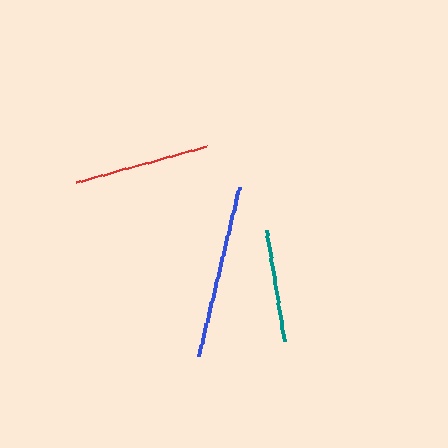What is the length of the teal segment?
The teal segment is approximately 113 pixels long.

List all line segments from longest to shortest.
From longest to shortest: blue, red, teal.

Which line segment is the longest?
The blue line is the longest at approximately 174 pixels.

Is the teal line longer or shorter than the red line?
The red line is longer than the teal line.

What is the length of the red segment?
The red segment is approximately 135 pixels long.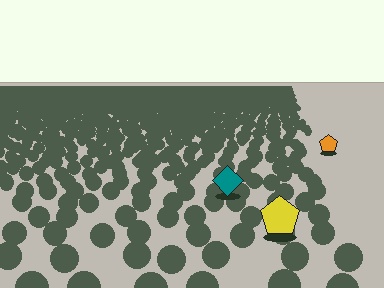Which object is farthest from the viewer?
The orange pentagon is farthest from the viewer. It appears smaller and the ground texture around it is denser.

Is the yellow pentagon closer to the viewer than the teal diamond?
Yes. The yellow pentagon is closer — you can tell from the texture gradient: the ground texture is coarser near it.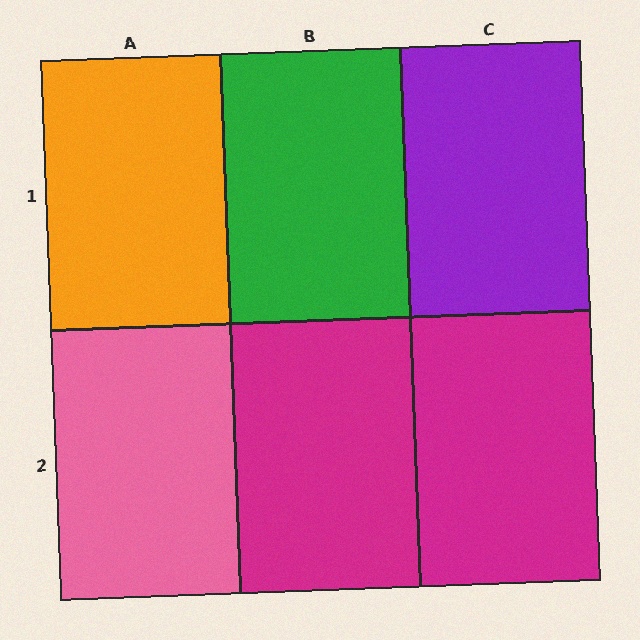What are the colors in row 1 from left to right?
Orange, green, purple.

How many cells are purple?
1 cell is purple.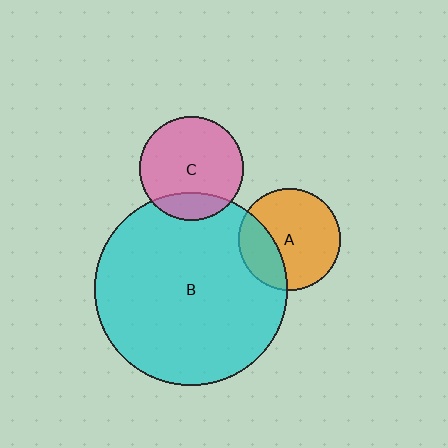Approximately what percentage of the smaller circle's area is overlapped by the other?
Approximately 30%.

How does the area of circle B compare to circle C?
Approximately 3.4 times.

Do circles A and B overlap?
Yes.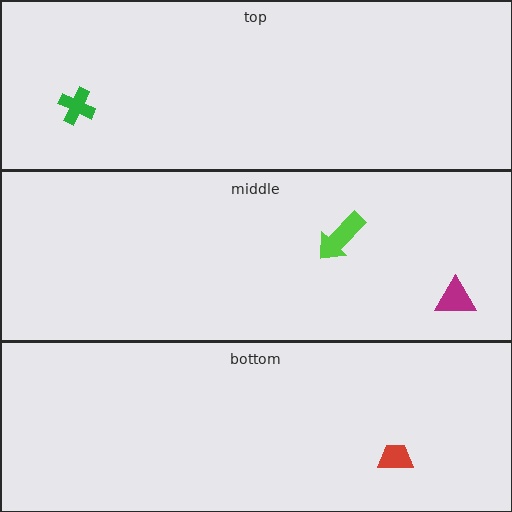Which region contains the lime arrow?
The middle region.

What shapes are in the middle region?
The magenta triangle, the lime arrow.